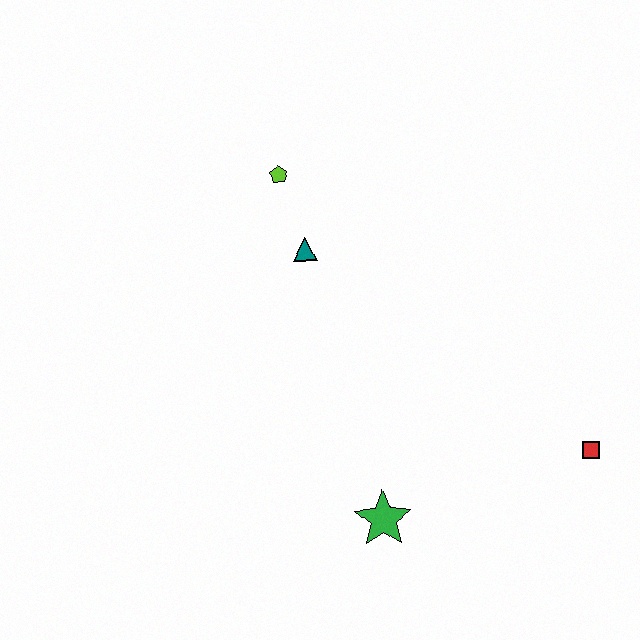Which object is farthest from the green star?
The lime pentagon is farthest from the green star.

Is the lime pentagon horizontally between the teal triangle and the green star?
No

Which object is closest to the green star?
The red square is closest to the green star.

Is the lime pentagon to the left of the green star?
Yes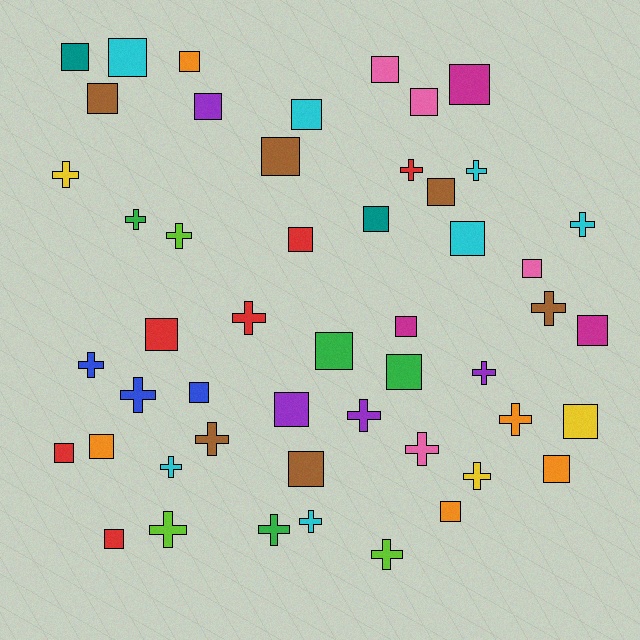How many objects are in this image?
There are 50 objects.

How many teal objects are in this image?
There are 2 teal objects.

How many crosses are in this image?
There are 21 crosses.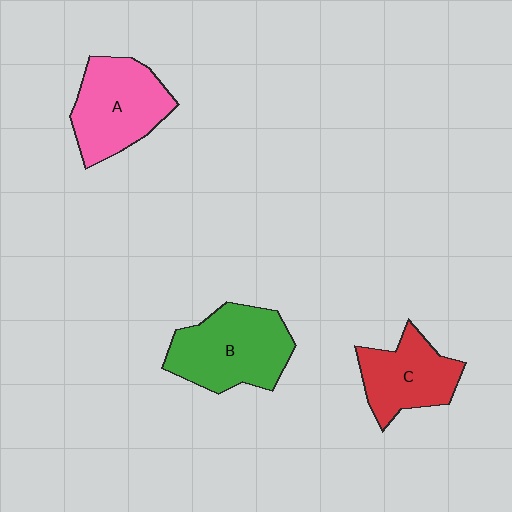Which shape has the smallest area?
Shape C (red).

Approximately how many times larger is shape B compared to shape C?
Approximately 1.3 times.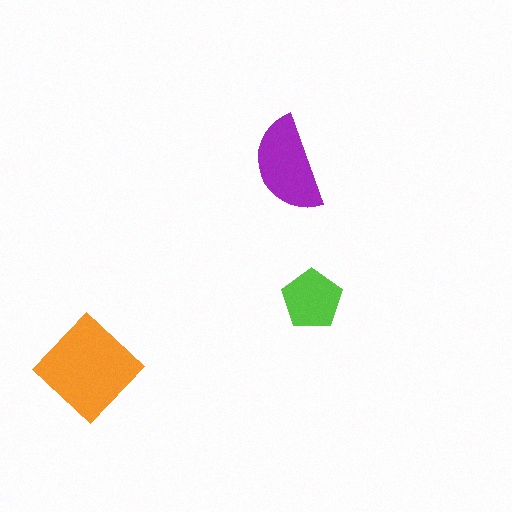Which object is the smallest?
The lime pentagon.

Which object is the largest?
The orange diamond.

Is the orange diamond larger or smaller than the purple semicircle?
Larger.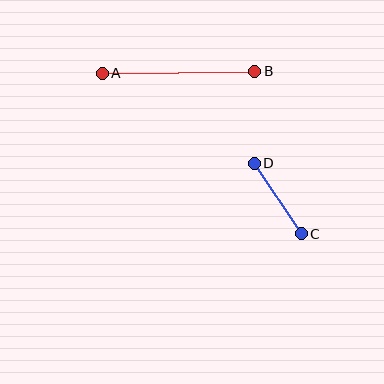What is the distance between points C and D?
The distance is approximately 85 pixels.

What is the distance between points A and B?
The distance is approximately 152 pixels.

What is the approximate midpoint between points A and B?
The midpoint is at approximately (178, 72) pixels.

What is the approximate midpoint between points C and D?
The midpoint is at approximately (278, 198) pixels.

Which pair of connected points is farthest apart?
Points A and B are farthest apart.